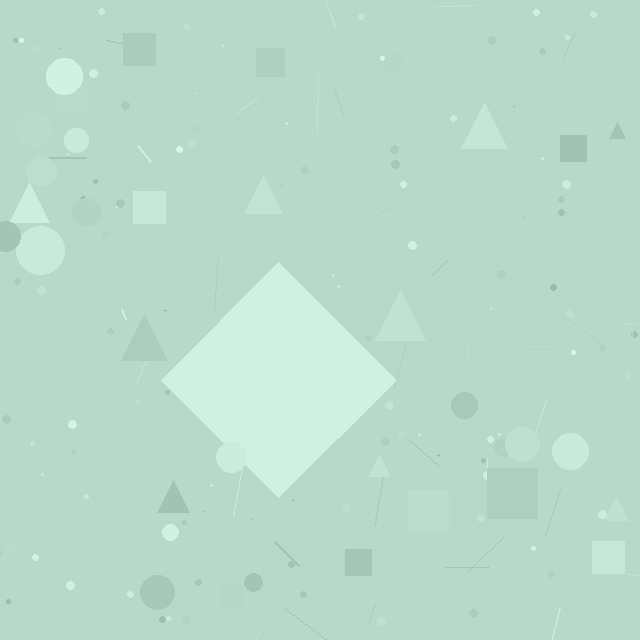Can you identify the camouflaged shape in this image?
The camouflaged shape is a diamond.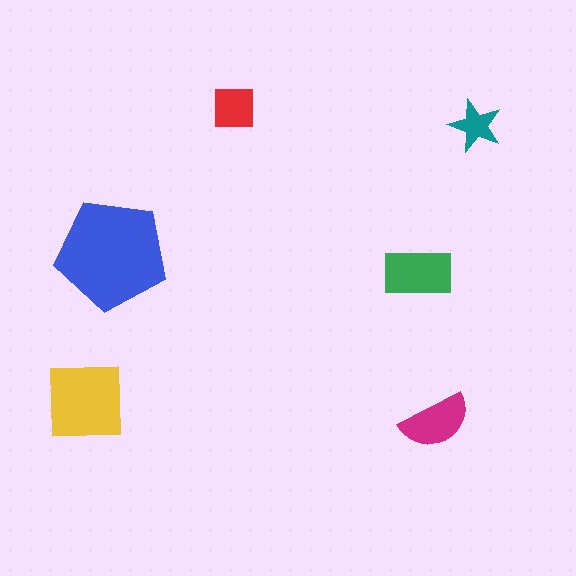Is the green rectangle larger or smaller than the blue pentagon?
Smaller.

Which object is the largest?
The blue pentagon.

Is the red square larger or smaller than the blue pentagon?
Smaller.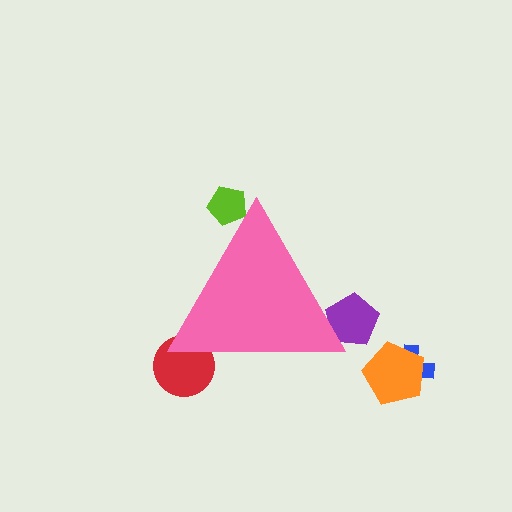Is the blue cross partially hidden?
No, the blue cross is fully visible.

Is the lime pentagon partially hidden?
Yes, the lime pentagon is partially hidden behind the pink triangle.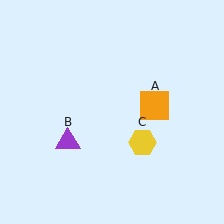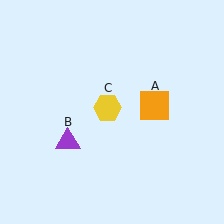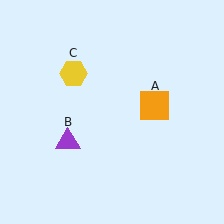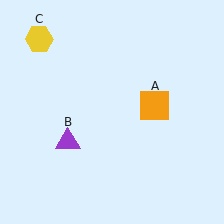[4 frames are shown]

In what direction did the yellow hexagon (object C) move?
The yellow hexagon (object C) moved up and to the left.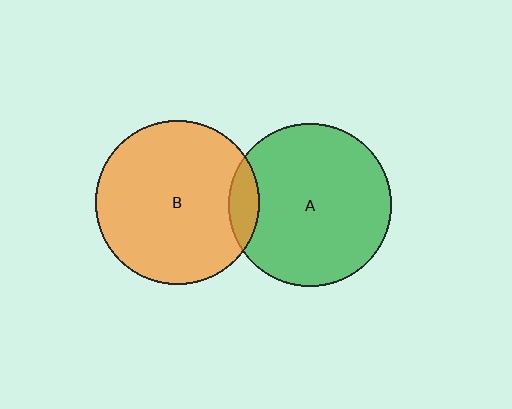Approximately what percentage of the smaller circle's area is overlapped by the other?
Approximately 10%.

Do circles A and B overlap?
Yes.